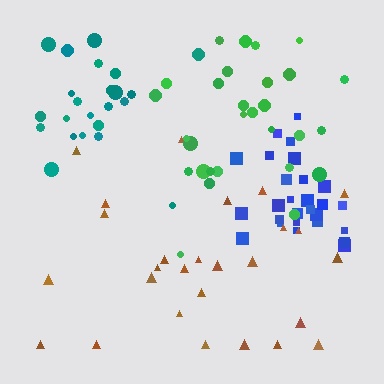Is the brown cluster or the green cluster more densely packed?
Green.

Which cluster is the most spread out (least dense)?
Brown.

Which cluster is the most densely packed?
Blue.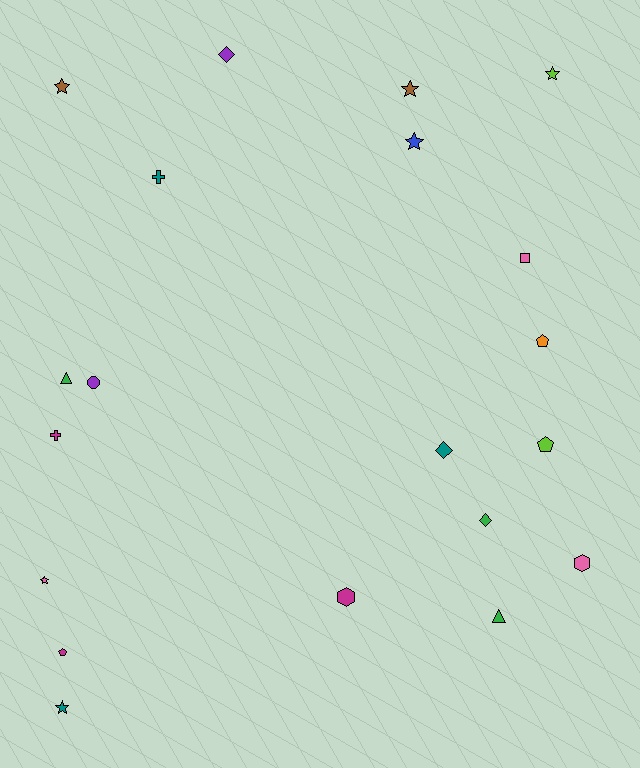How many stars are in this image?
There are 6 stars.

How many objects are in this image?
There are 20 objects.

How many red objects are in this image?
There are no red objects.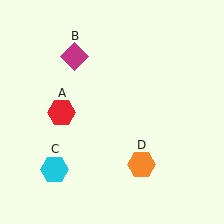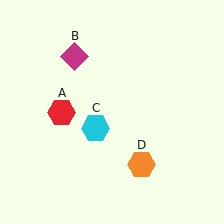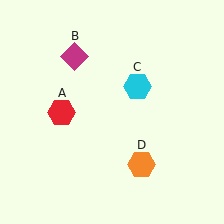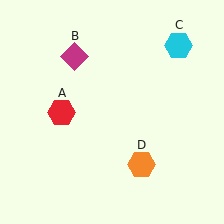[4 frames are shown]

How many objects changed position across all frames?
1 object changed position: cyan hexagon (object C).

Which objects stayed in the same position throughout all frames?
Red hexagon (object A) and magenta diamond (object B) and orange hexagon (object D) remained stationary.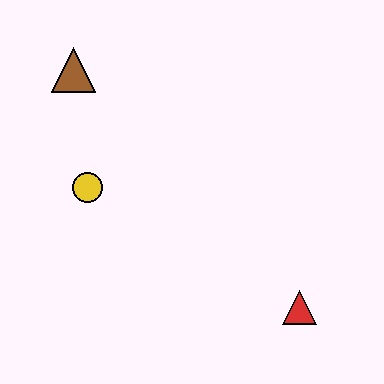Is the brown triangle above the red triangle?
Yes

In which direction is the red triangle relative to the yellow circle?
The red triangle is to the right of the yellow circle.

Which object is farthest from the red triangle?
The brown triangle is farthest from the red triangle.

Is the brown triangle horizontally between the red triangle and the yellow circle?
No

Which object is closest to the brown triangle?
The yellow circle is closest to the brown triangle.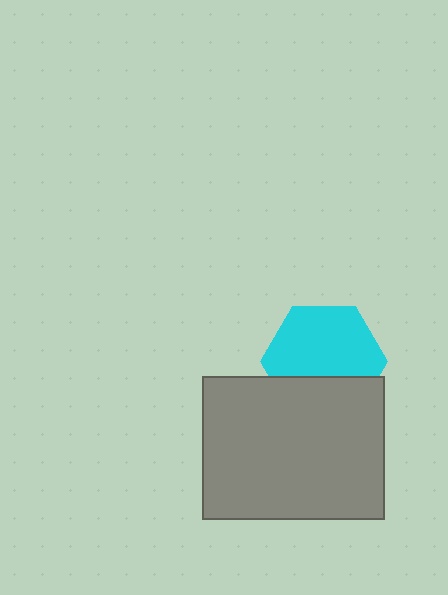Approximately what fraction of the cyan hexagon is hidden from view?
Roughly 34% of the cyan hexagon is hidden behind the gray rectangle.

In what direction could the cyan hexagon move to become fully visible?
The cyan hexagon could move up. That would shift it out from behind the gray rectangle entirely.